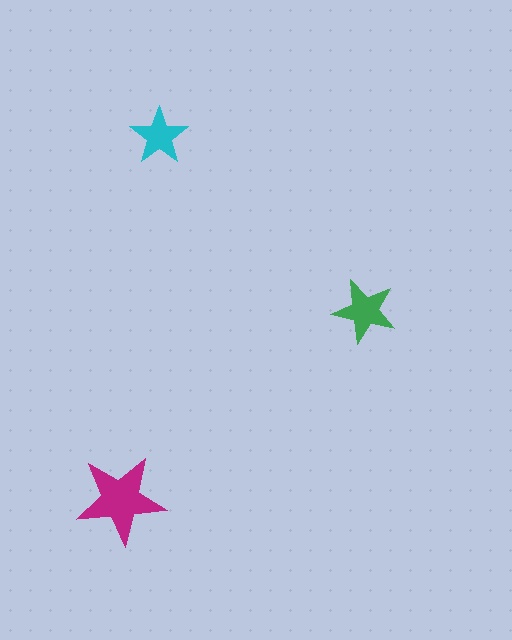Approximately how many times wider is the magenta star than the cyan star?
About 1.5 times wider.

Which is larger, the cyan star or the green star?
The green one.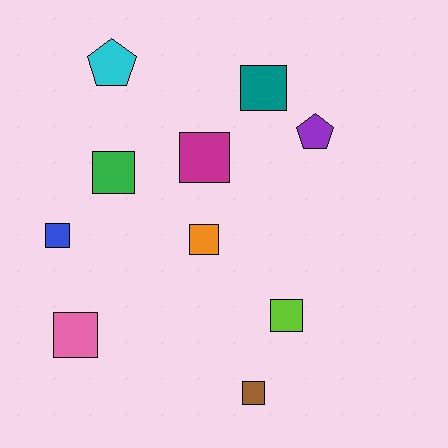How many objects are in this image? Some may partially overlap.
There are 10 objects.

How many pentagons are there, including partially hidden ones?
There are 2 pentagons.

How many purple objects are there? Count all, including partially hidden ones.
There is 1 purple object.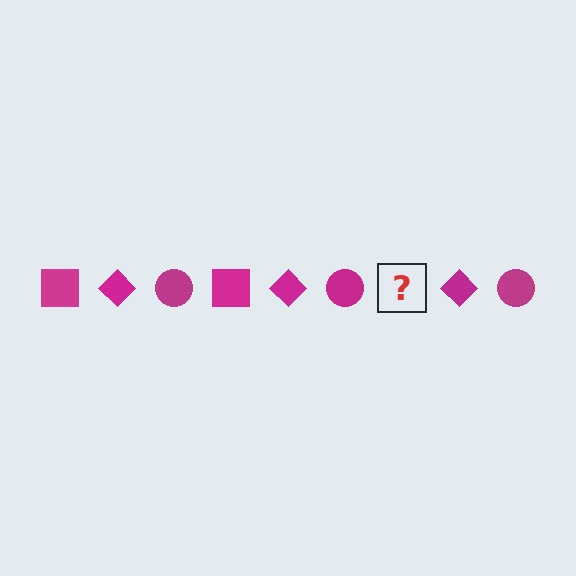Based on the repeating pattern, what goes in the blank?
The blank should be a magenta square.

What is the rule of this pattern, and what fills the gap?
The rule is that the pattern cycles through square, diamond, circle shapes in magenta. The gap should be filled with a magenta square.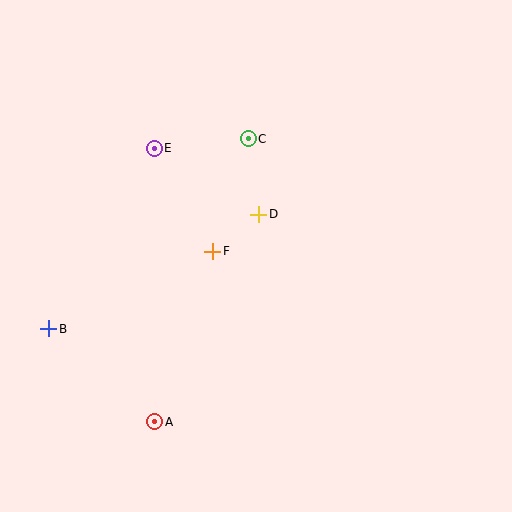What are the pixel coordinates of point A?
Point A is at (155, 422).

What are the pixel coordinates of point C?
Point C is at (248, 139).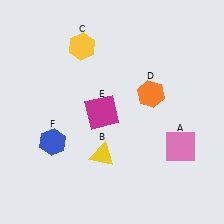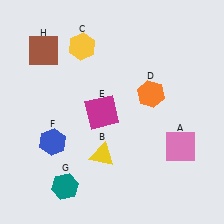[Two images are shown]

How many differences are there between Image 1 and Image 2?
There are 2 differences between the two images.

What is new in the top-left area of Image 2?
A brown square (H) was added in the top-left area of Image 2.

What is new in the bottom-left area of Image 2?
A teal hexagon (G) was added in the bottom-left area of Image 2.